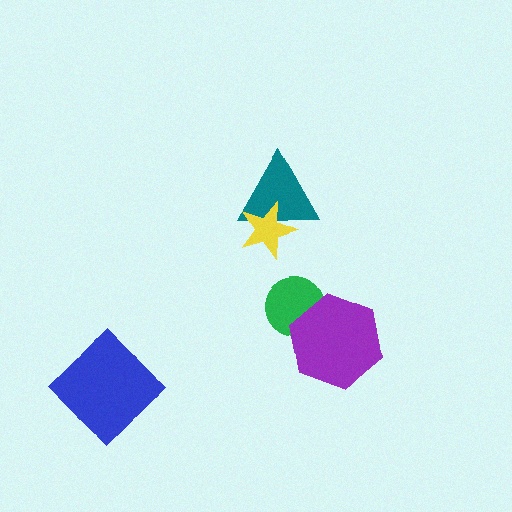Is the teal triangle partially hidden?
Yes, it is partially covered by another shape.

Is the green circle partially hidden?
Yes, it is partially covered by another shape.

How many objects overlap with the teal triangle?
1 object overlaps with the teal triangle.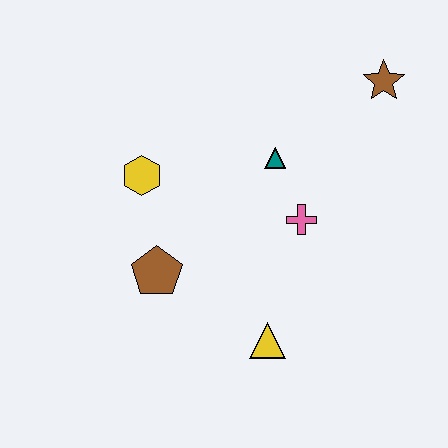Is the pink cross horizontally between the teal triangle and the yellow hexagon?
No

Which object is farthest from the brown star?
The brown pentagon is farthest from the brown star.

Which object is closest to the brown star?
The teal triangle is closest to the brown star.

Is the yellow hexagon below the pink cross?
No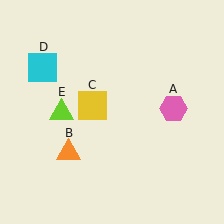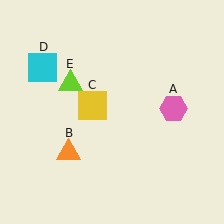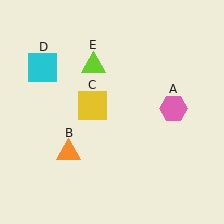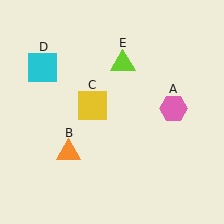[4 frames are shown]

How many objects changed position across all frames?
1 object changed position: lime triangle (object E).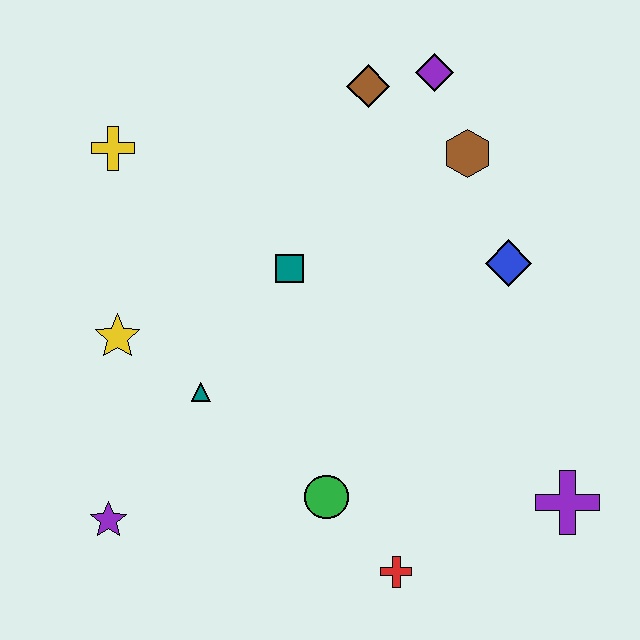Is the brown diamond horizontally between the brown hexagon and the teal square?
Yes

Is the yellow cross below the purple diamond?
Yes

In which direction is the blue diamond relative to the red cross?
The blue diamond is above the red cross.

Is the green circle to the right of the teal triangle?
Yes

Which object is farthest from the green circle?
The purple diamond is farthest from the green circle.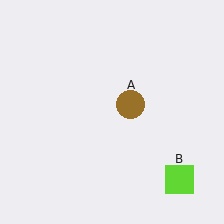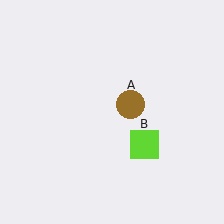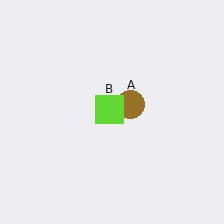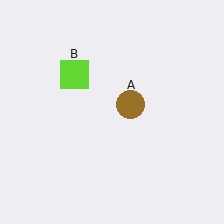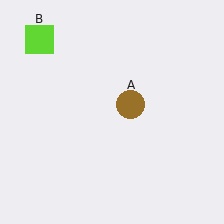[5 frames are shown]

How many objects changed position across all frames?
1 object changed position: lime square (object B).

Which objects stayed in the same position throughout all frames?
Brown circle (object A) remained stationary.